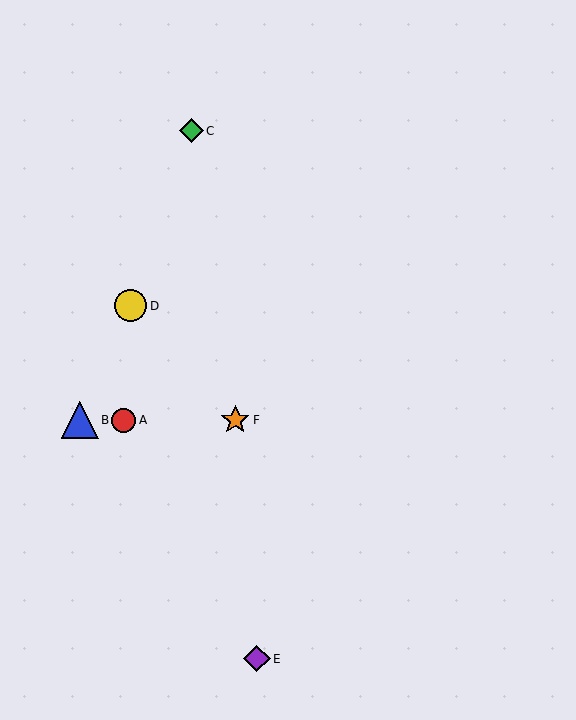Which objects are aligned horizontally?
Objects A, B, F are aligned horizontally.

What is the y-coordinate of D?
Object D is at y≈306.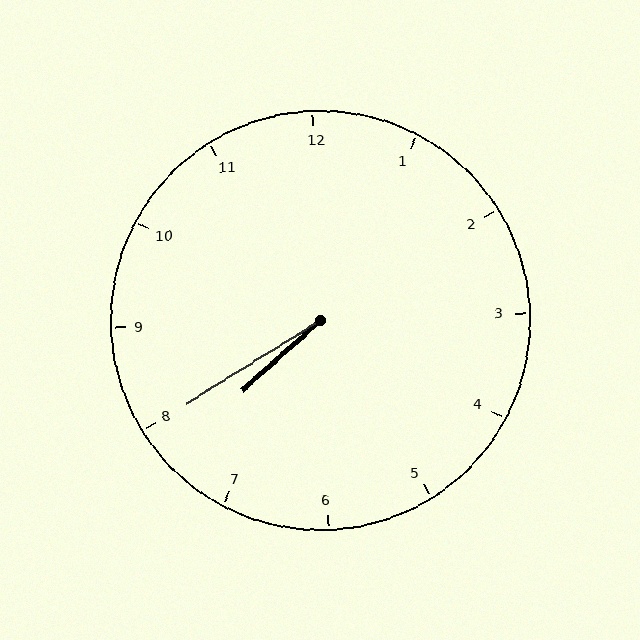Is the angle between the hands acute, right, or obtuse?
It is acute.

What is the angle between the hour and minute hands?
Approximately 10 degrees.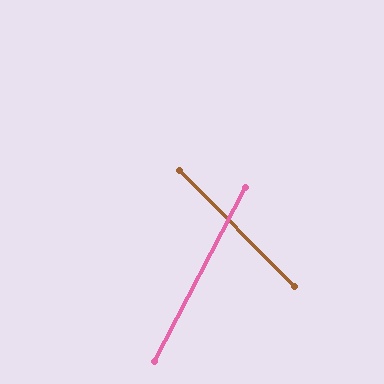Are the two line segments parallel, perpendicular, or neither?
Neither parallel nor perpendicular — they differ by about 72°.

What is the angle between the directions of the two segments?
Approximately 72 degrees.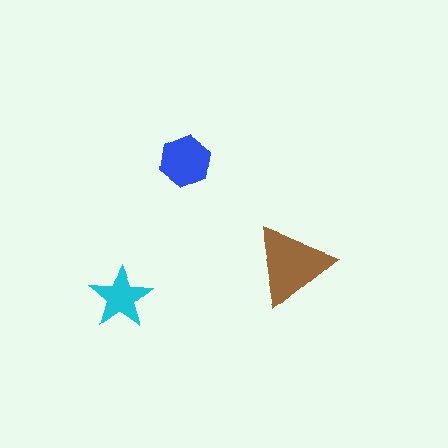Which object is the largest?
The brown triangle.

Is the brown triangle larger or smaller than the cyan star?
Larger.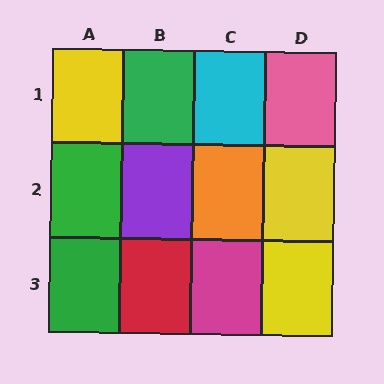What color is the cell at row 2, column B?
Purple.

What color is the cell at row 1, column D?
Pink.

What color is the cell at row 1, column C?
Cyan.